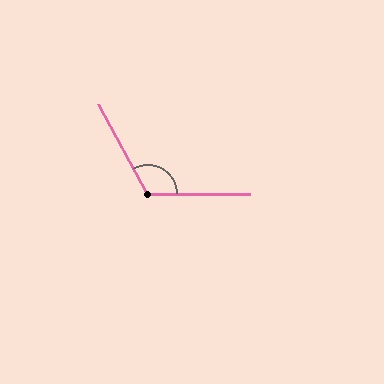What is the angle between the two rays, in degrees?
Approximately 119 degrees.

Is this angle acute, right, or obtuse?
It is obtuse.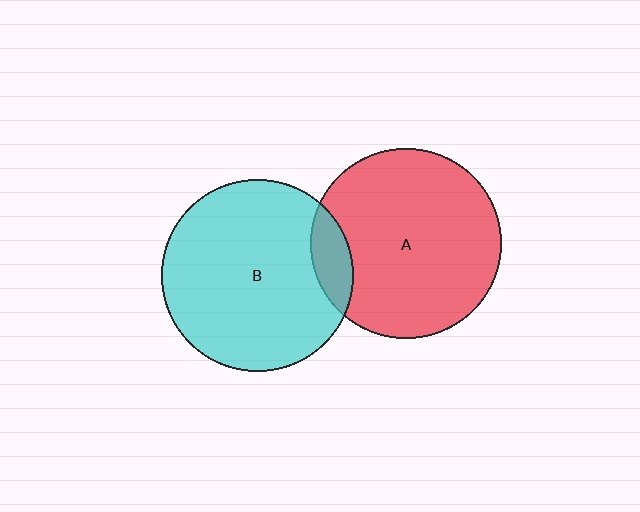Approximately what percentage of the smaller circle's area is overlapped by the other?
Approximately 10%.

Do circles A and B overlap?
Yes.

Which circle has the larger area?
Circle B (cyan).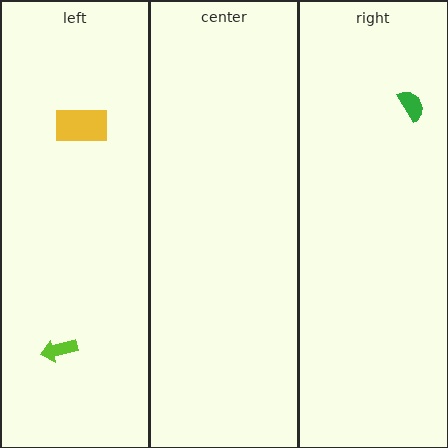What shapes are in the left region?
The lime arrow, the yellow rectangle.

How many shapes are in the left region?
2.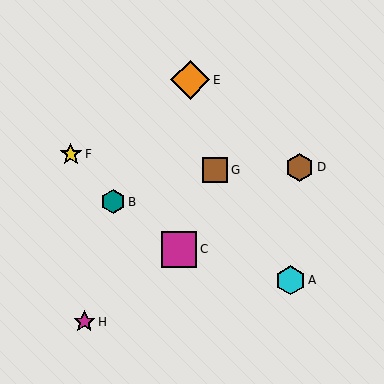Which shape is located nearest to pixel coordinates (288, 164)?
The brown hexagon (labeled D) at (300, 167) is nearest to that location.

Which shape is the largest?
The orange diamond (labeled E) is the largest.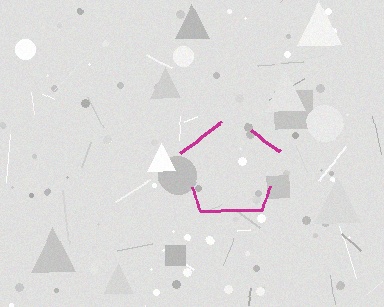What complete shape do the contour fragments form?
The contour fragments form a pentagon.